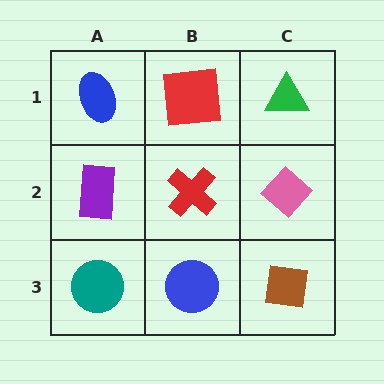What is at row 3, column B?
A blue circle.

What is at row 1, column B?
A red square.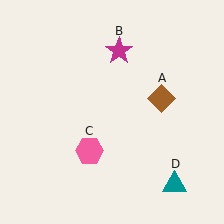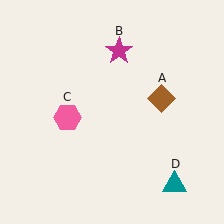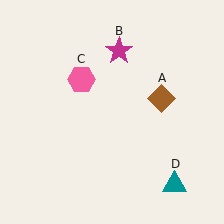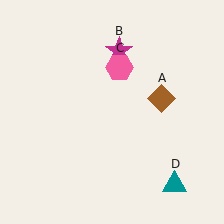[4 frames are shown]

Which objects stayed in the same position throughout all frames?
Brown diamond (object A) and magenta star (object B) and teal triangle (object D) remained stationary.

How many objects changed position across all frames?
1 object changed position: pink hexagon (object C).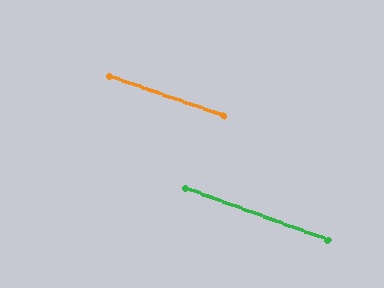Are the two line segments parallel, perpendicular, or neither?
Parallel — their directions differ by only 0.8°.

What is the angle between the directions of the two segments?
Approximately 1 degree.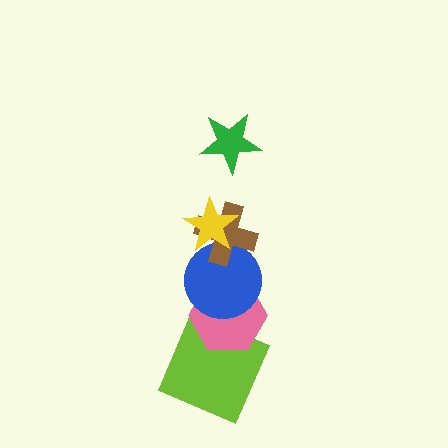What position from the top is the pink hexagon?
The pink hexagon is 5th from the top.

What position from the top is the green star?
The green star is 1st from the top.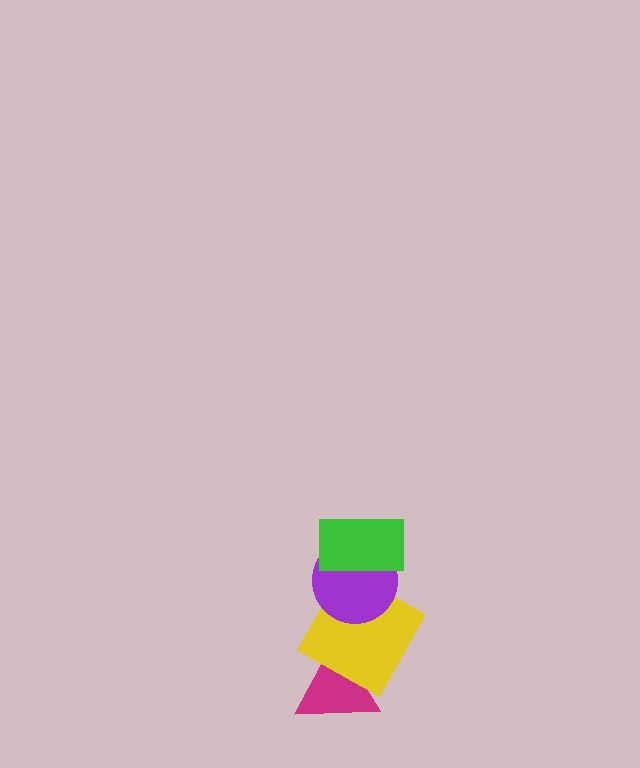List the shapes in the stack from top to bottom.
From top to bottom: the green rectangle, the purple circle, the yellow square, the magenta triangle.